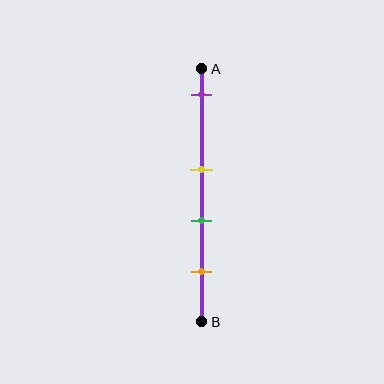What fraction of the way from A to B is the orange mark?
The orange mark is approximately 80% (0.8) of the way from A to B.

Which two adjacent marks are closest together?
The yellow and green marks are the closest adjacent pair.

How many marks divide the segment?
There are 4 marks dividing the segment.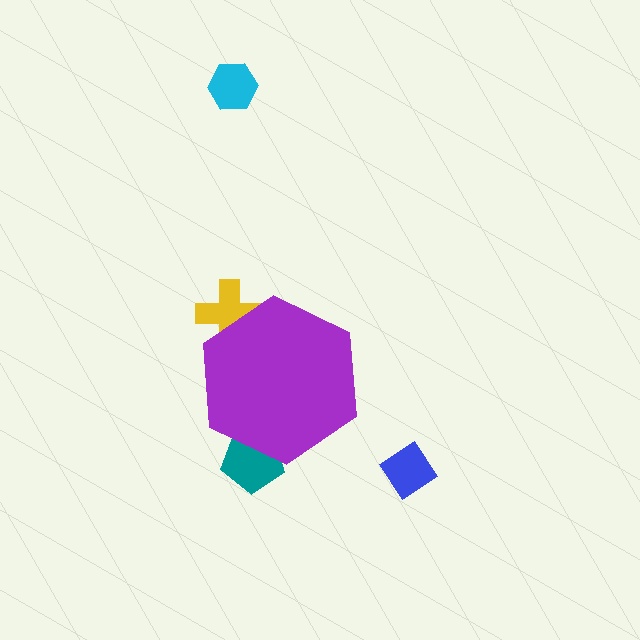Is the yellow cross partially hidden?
Yes, the yellow cross is partially hidden behind the purple hexagon.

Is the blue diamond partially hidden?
No, the blue diamond is fully visible.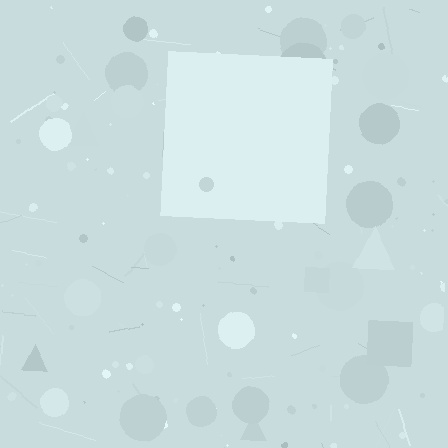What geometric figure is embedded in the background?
A square is embedded in the background.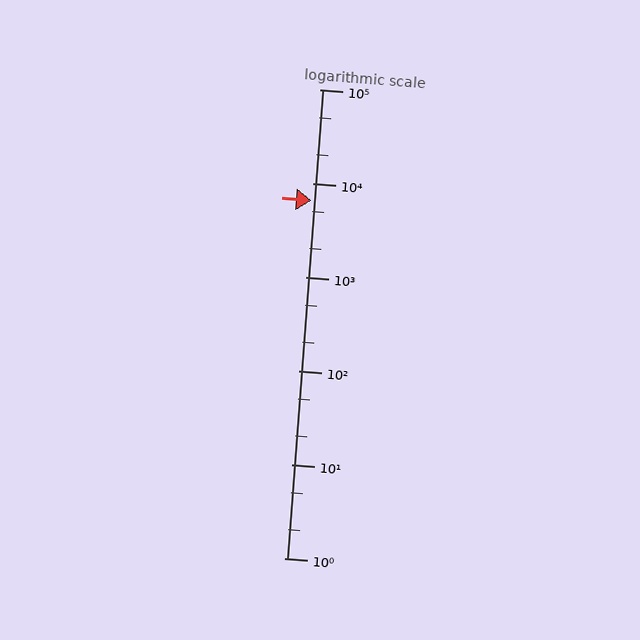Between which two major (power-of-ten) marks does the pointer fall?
The pointer is between 1000 and 10000.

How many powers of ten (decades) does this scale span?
The scale spans 5 decades, from 1 to 100000.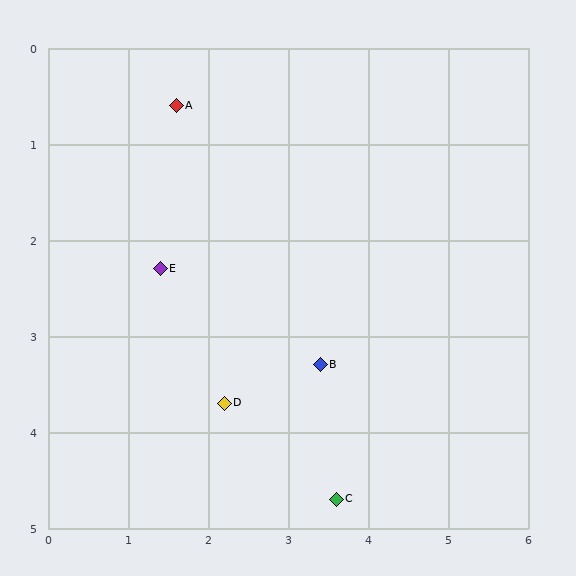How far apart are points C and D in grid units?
Points C and D are about 1.7 grid units apart.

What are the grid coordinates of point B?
Point B is at approximately (3.4, 3.3).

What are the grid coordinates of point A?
Point A is at approximately (1.6, 0.6).